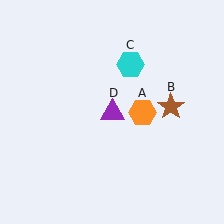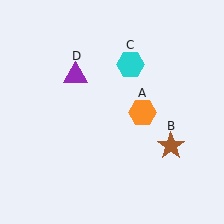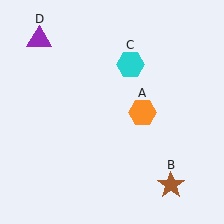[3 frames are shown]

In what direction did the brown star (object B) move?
The brown star (object B) moved down.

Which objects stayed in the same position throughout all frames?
Orange hexagon (object A) and cyan hexagon (object C) remained stationary.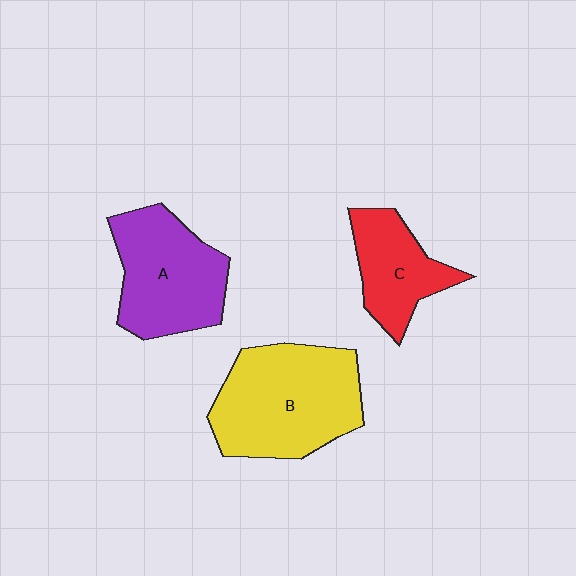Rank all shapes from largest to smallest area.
From largest to smallest: B (yellow), A (purple), C (red).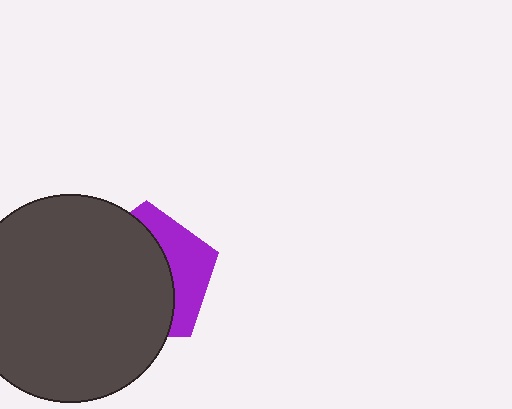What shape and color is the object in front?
The object in front is a dark gray circle.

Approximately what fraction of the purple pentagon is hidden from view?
Roughly 66% of the purple pentagon is hidden behind the dark gray circle.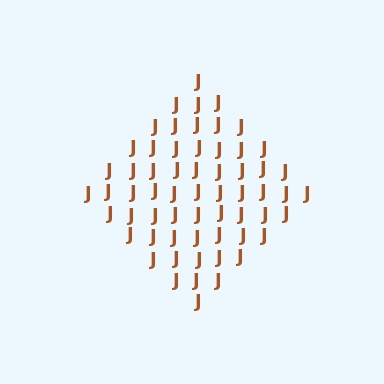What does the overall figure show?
The overall figure shows a diamond.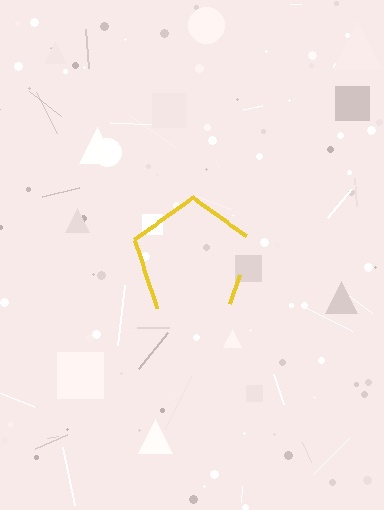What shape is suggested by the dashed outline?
The dashed outline suggests a pentagon.